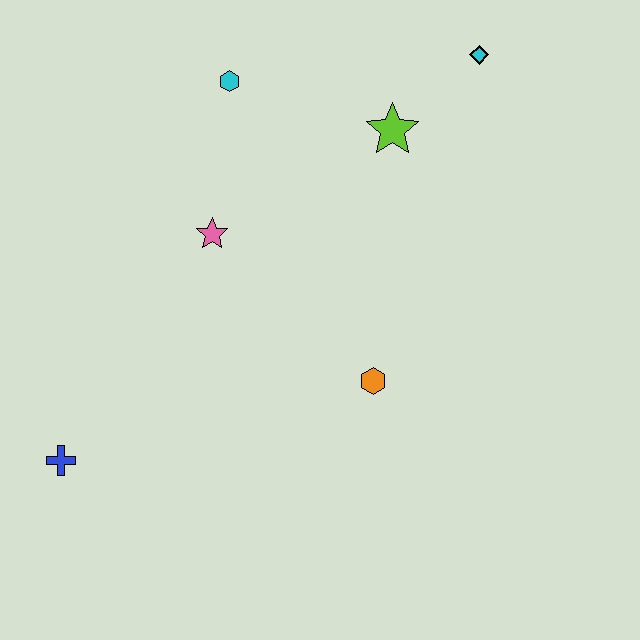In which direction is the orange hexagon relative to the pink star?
The orange hexagon is to the right of the pink star.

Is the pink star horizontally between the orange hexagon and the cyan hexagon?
No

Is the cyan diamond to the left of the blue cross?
No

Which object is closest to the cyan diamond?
The lime star is closest to the cyan diamond.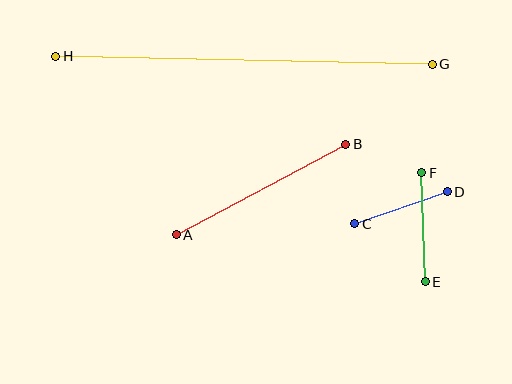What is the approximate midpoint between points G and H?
The midpoint is at approximately (244, 60) pixels.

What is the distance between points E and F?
The distance is approximately 109 pixels.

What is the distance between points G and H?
The distance is approximately 377 pixels.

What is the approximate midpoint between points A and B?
The midpoint is at approximately (261, 190) pixels.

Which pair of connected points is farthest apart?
Points G and H are farthest apart.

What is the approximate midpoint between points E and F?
The midpoint is at approximately (424, 227) pixels.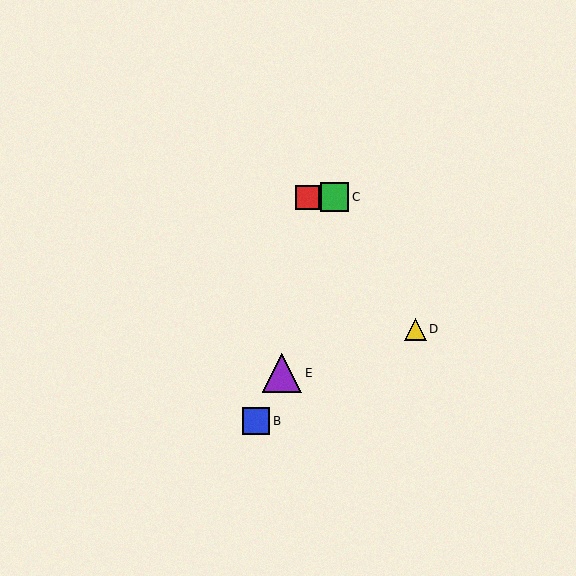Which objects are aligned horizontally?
Objects A, C are aligned horizontally.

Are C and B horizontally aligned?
No, C is at y≈197 and B is at y≈421.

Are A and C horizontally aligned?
Yes, both are at y≈197.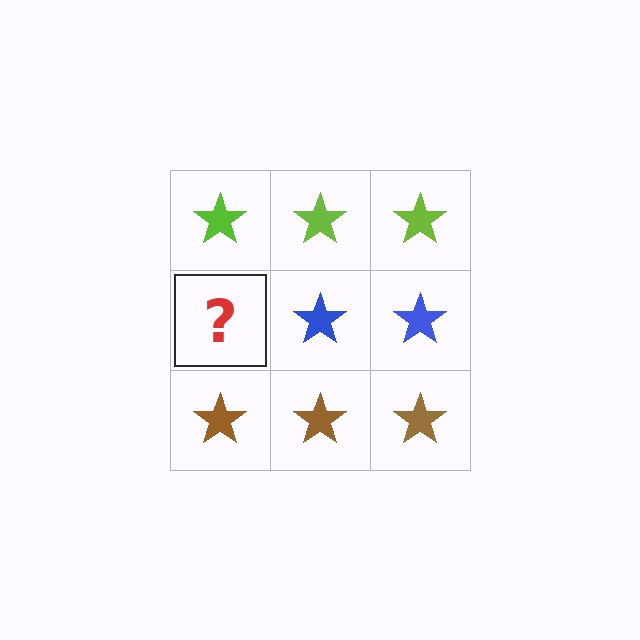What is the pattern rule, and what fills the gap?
The rule is that each row has a consistent color. The gap should be filled with a blue star.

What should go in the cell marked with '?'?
The missing cell should contain a blue star.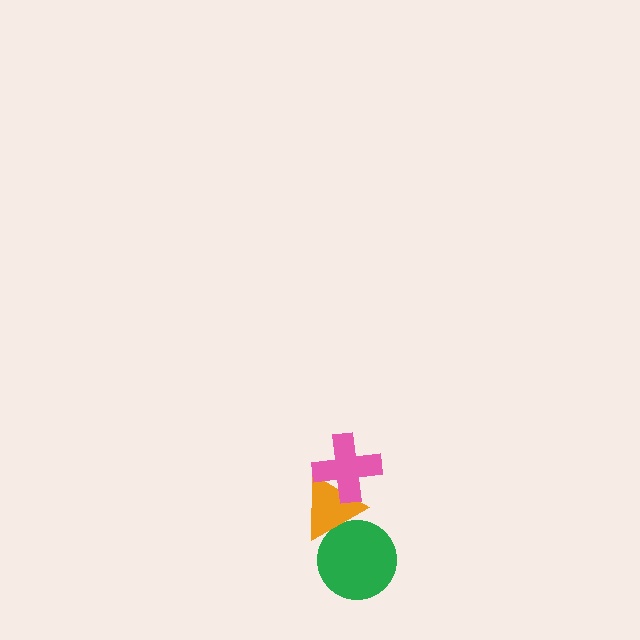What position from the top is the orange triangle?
The orange triangle is 2nd from the top.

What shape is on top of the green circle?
The orange triangle is on top of the green circle.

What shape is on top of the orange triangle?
The pink cross is on top of the orange triangle.